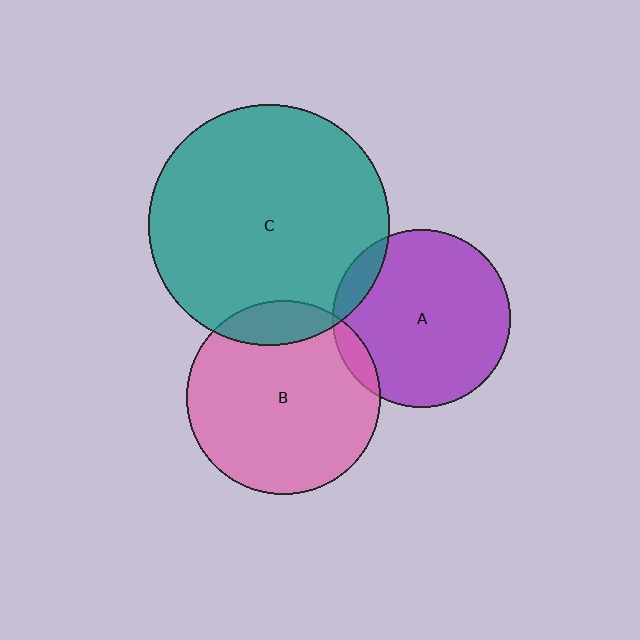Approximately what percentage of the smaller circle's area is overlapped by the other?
Approximately 15%.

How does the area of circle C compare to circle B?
Approximately 1.6 times.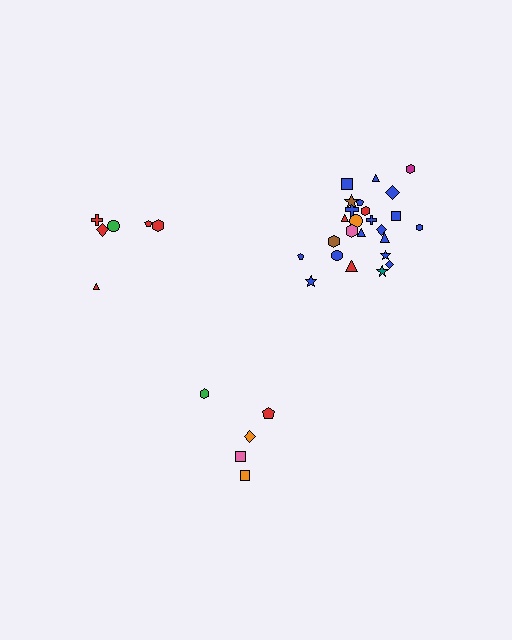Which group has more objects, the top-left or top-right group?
The top-right group.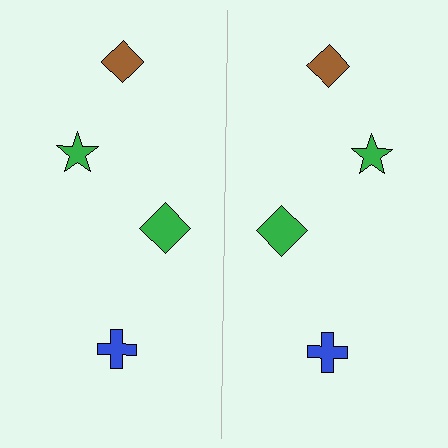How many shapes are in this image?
There are 8 shapes in this image.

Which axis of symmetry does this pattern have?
The pattern has a vertical axis of symmetry running through the center of the image.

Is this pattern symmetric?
Yes, this pattern has bilateral (reflection) symmetry.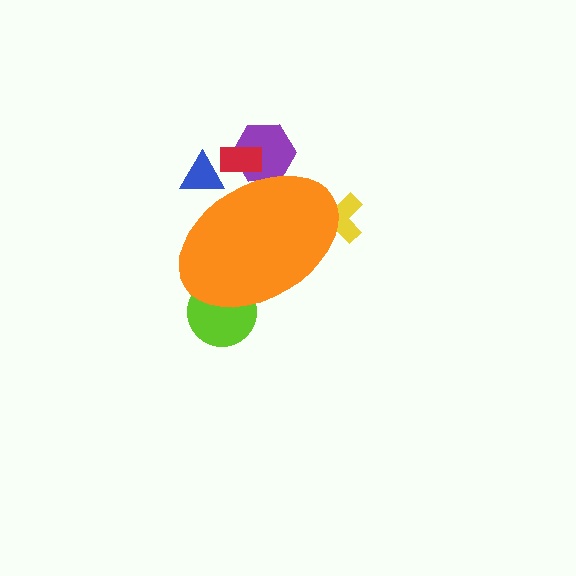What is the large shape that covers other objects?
An orange ellipse.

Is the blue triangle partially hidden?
Yes, the blue triangle is partially hidden behind the orange ellipse.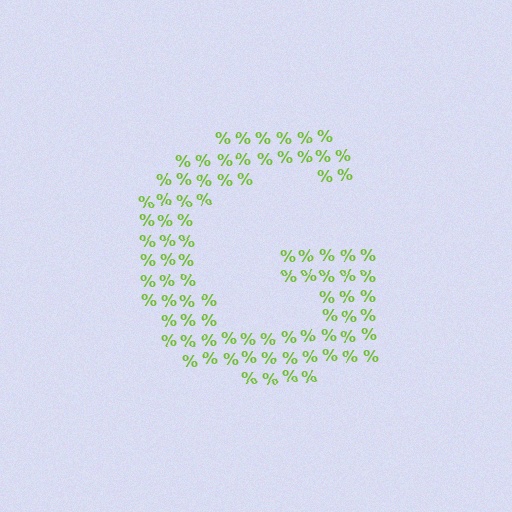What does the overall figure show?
The overall figure shows the letter G.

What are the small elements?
The small elements are percent signs.